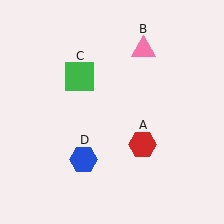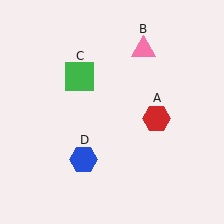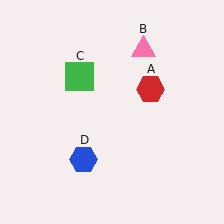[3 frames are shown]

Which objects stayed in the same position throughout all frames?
Pink triangle (object B) and green square (object C) and blue hexagon (object D) remained stationary.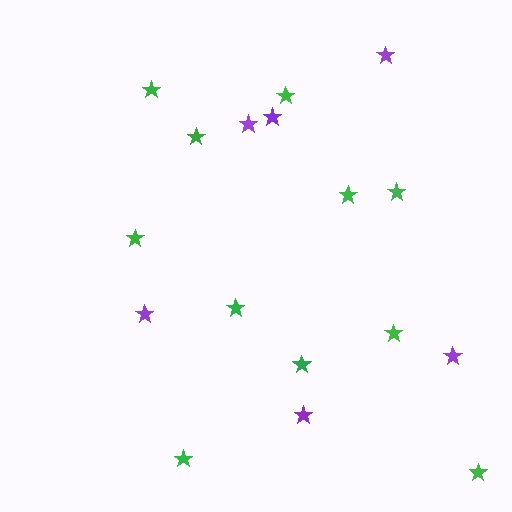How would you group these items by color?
There are 2 groups: one group of green stars (11) and one group of purple stars (6).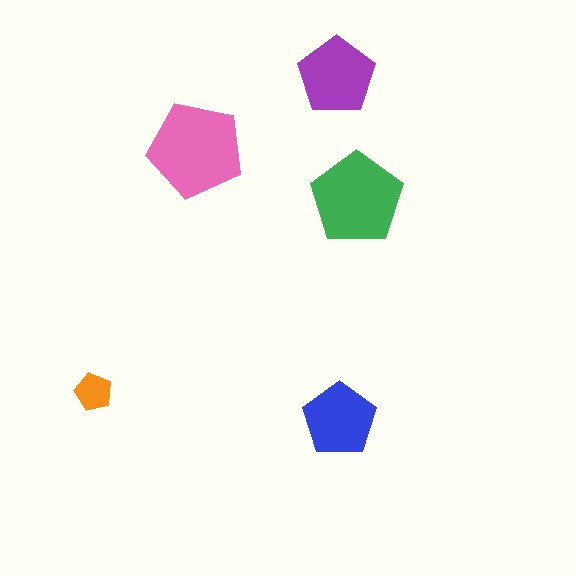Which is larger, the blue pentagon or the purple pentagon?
The purple one.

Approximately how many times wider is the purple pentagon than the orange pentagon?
About 2 times wider.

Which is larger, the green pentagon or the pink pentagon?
The pink one.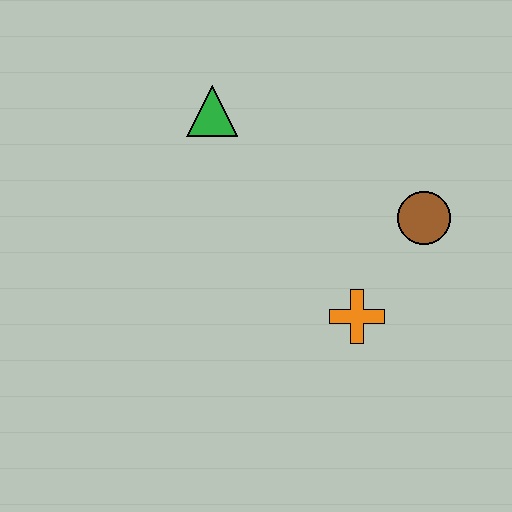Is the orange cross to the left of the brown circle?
Yes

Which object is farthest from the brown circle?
The green triangle is farthest from the brown circle.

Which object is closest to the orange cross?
The brown circle is closest to the orange cross.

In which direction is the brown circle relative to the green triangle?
The brown circle is to the right of the green triangle.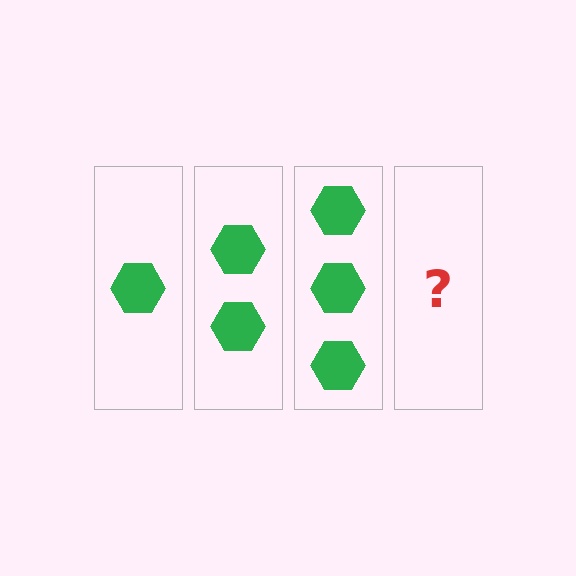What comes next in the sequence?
The next element should be 4 hexagons.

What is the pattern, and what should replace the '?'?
The pattern is that each step adds one more hexagon. The '?' should be 4 hexagons.